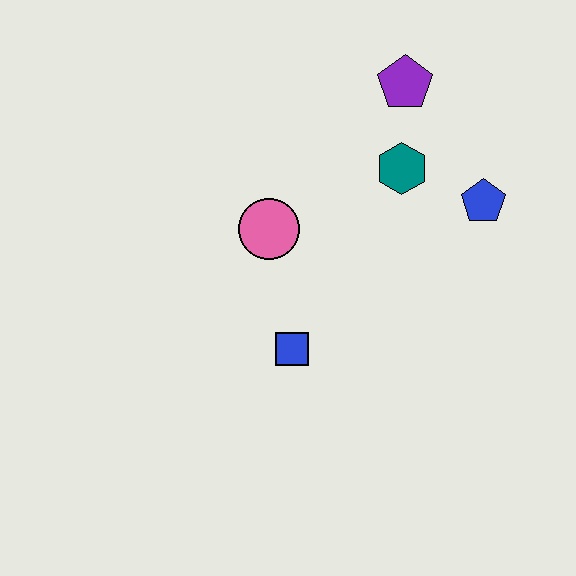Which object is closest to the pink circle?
The blue square is closest to the pink circle.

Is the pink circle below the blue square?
No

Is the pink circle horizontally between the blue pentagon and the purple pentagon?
No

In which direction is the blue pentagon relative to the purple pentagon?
The blue pentagon is below the purple pentagon.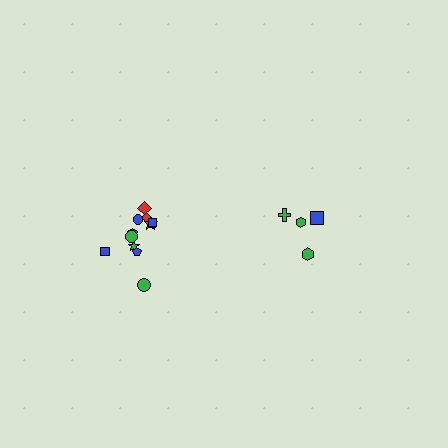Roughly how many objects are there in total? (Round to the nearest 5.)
Roughly 15 objects in total.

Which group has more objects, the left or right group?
The left group.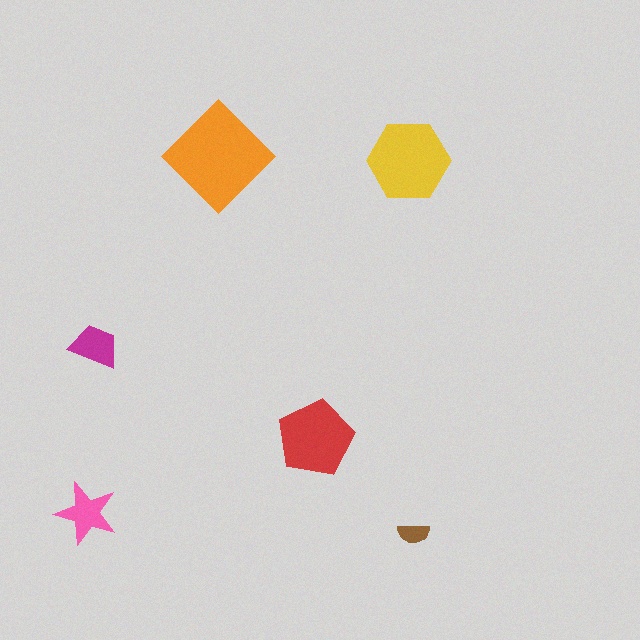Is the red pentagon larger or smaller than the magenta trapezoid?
Larger.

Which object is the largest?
The orange diamond.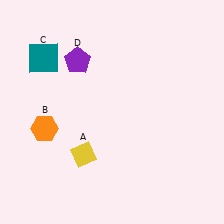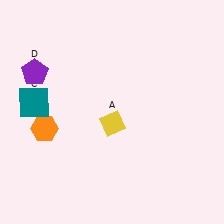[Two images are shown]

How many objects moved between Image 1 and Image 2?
3 objects moved between the two images.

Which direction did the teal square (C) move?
The teal square (C) moved down.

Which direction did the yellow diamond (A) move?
The yellow diamond (A) moved up.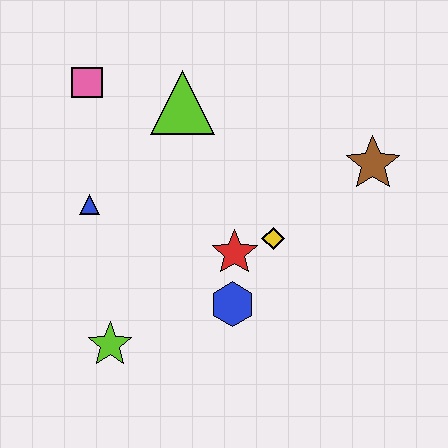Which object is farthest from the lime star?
The brown star is farthest from the lime star.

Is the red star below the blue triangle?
Yes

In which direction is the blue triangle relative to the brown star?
The blue triangle is to the left of the brown star.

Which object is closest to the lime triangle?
The pink square is closest to the lime triangle.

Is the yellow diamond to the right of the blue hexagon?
Yes